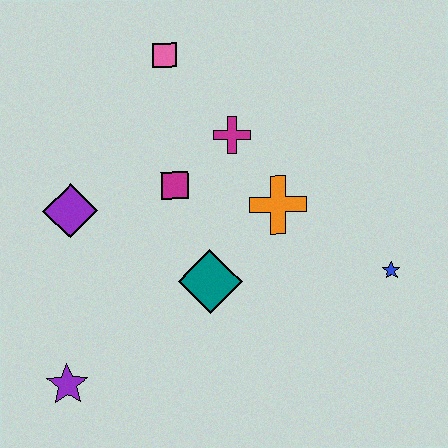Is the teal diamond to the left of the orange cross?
Yes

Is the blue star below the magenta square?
Yes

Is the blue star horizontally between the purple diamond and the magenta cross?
No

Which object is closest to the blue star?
The orange cross is closest to the blue star.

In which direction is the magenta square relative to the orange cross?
The magenta square is to the left of the orange cross.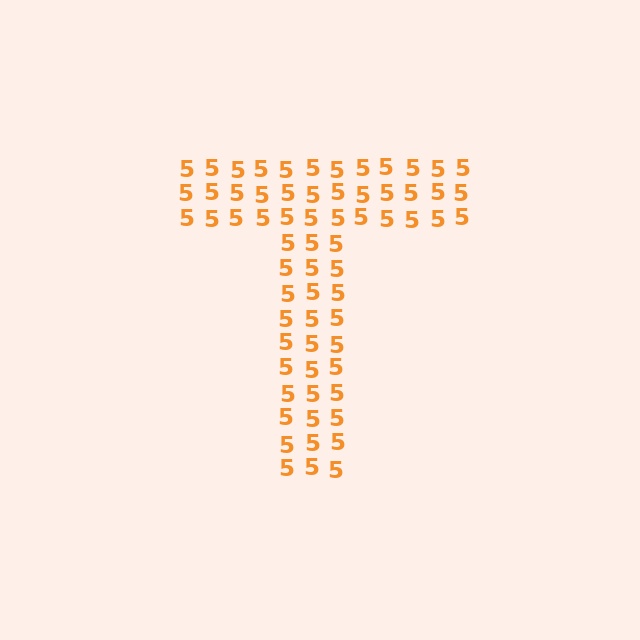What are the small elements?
The small elements are digit 5's.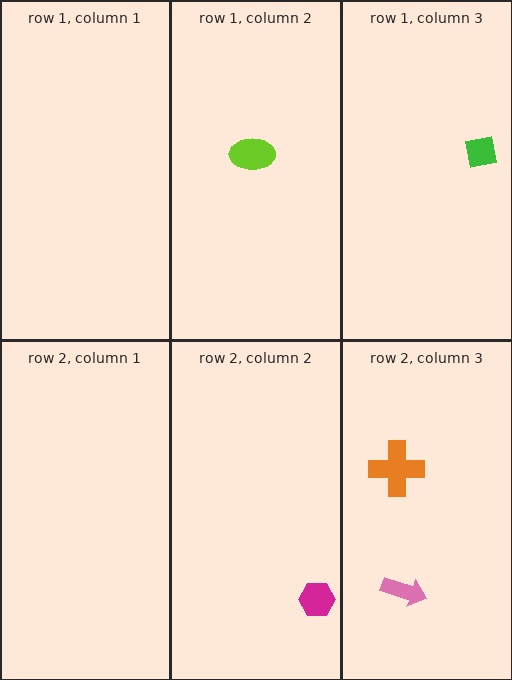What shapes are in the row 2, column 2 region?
The magenta hexagon.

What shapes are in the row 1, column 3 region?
The green square.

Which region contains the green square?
The row 1, column 3 region.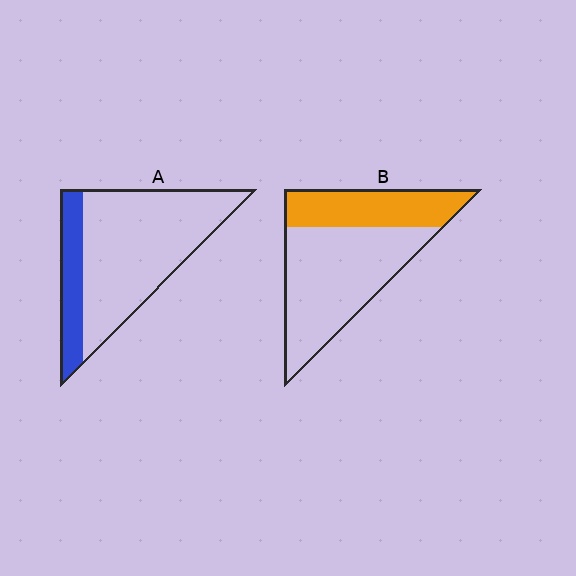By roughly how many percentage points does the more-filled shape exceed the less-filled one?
By roughly 15 percentage points (B over A).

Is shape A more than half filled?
No.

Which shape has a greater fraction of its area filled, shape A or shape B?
Shape B.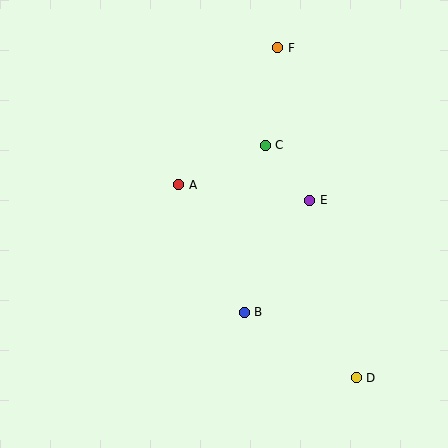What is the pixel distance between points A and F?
The distance between A and F is 169 pixels.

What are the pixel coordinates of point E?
Point E is at (310, 200).